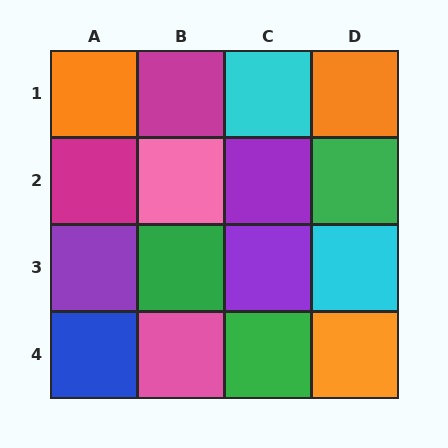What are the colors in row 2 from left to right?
Magenta, pink, purple, green.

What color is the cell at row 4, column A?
Blue.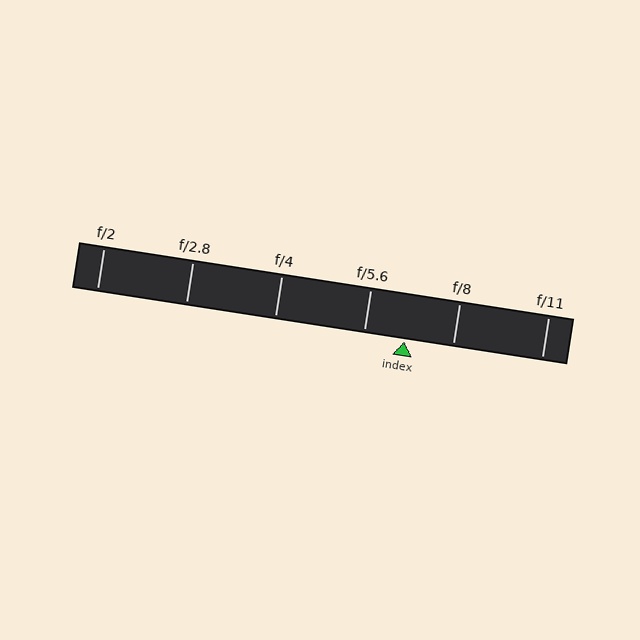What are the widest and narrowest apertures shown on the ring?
The widest aperture shown is f/2 and the narrowest is f/11.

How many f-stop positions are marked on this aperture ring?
There are 6 f-stop positions marked.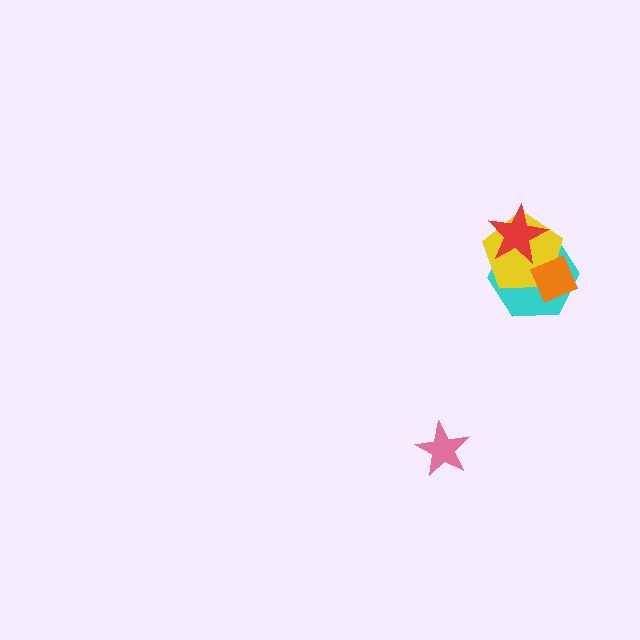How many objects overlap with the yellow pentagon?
3 objects overlap with the yellow pentagon.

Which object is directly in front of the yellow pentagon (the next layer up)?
The orange diamond is directly in front of the yellow pentagon.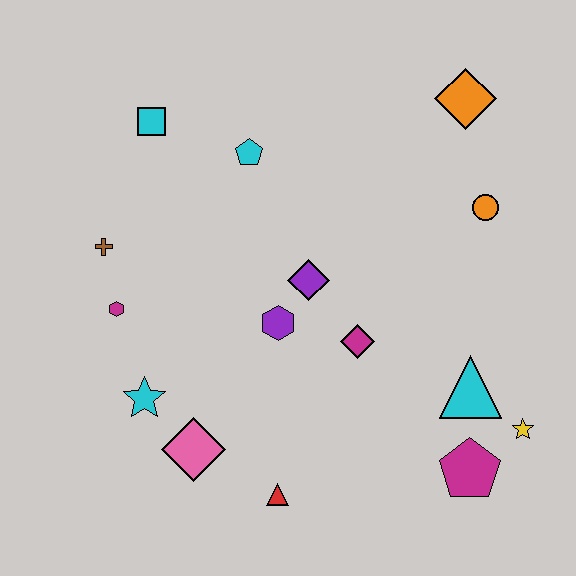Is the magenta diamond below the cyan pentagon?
Yes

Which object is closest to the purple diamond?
The purple hexagon is closest to the purple diamond.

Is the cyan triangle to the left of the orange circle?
Yes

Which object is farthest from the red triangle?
The orange diamond is farthest from the red triangle.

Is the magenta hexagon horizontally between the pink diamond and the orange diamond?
No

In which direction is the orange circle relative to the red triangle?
The orange circle is above the red triangle.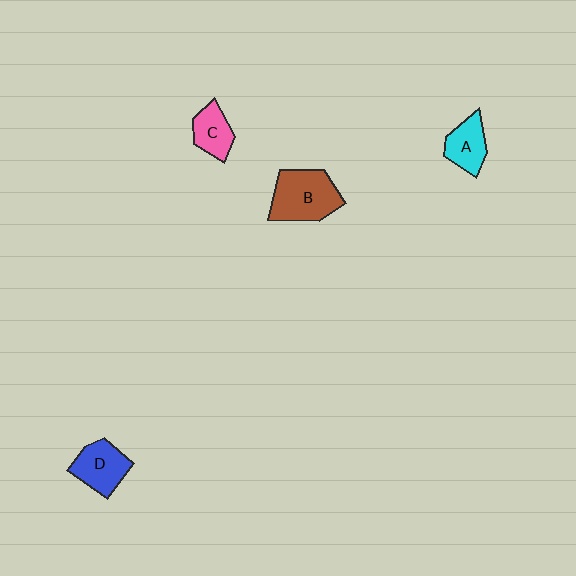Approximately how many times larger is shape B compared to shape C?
Approximately 1.8 times.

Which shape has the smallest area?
Shape C (pink).